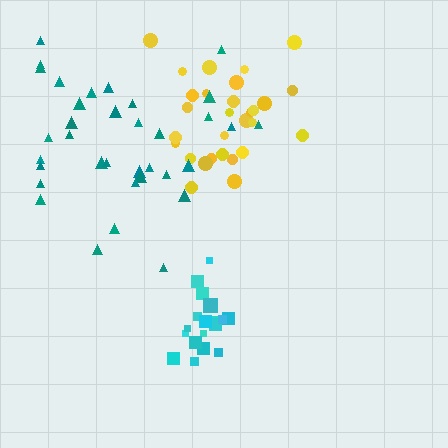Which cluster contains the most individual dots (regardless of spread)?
Teal (35).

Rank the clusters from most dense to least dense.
cyan, yellow, teal.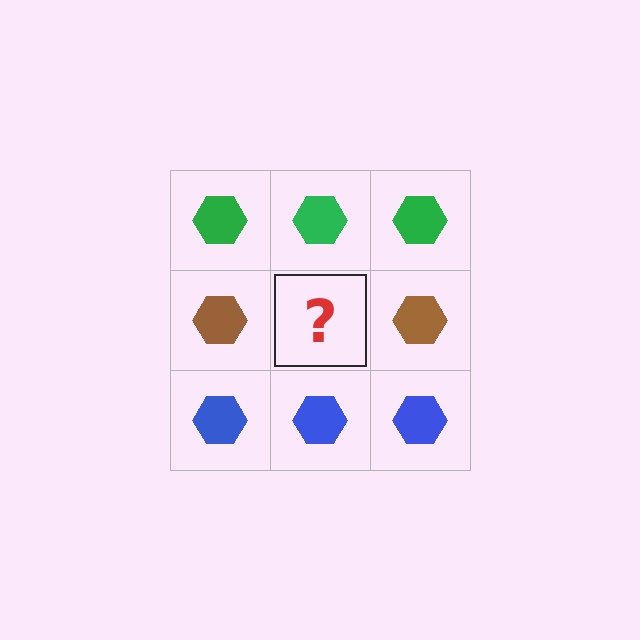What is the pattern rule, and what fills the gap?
The rule is that each row has a consistent color. The gap should be filled with a brown hexagon.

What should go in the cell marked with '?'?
The missing cell should contain a brown hexagon.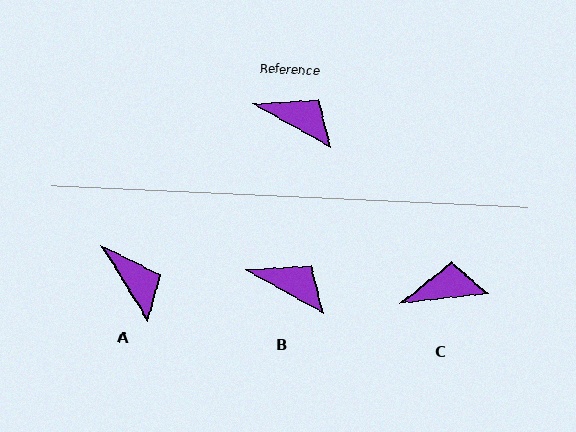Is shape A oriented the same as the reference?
No, it is off by about 30 degrees.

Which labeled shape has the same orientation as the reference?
B.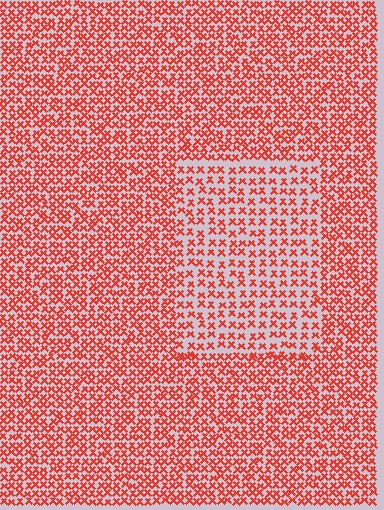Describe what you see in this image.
The image contains small red elements arranged at two different densities. A rectangle-shaped region is visible where the elements are less densely packed than the surrounding area.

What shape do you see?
I see a rectangle.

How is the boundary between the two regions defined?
The boundary is defined by a change in element density (approximately 1.7x ratio). All elements are the same color, size, and shape.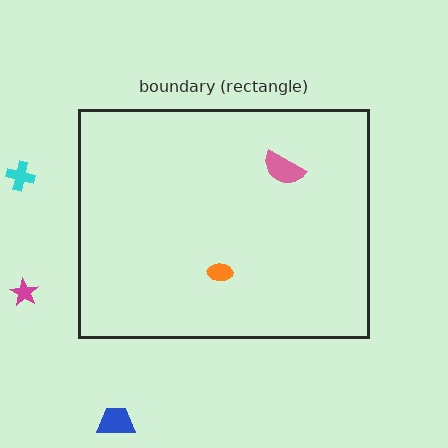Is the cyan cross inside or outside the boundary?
Outside.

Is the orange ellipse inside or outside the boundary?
Inside.